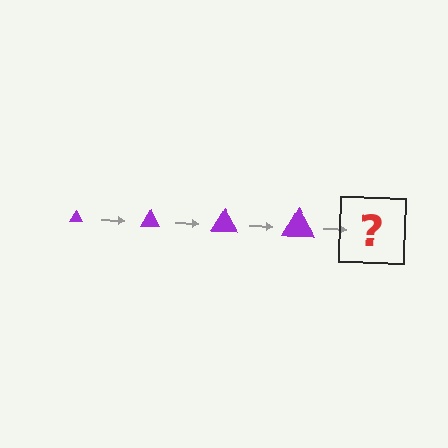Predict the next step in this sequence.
The next step is a purple triangle, larger than the previous one.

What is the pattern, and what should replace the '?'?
The pattern is that the triangle gets progressively larger each step. The '?' should be a purple triangle, larger than the previous one.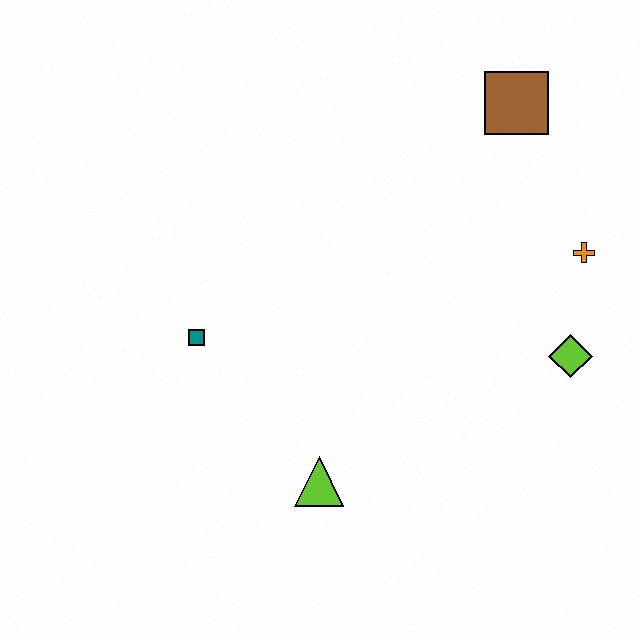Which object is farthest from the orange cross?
The teal square is farthest from the orange cross.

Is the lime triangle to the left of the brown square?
Yes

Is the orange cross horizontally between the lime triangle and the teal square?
No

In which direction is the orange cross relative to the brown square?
The orange cross is below the brown square.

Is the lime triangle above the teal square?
No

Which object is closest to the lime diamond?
The orange cross is closest to the lime diamond.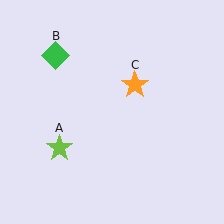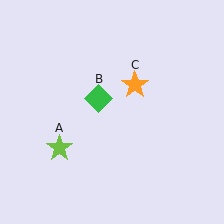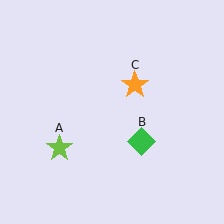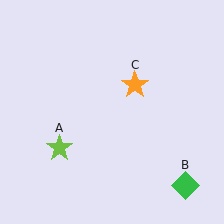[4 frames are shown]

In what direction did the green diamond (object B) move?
The green diamond (object B) moved down and to the right.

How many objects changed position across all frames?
1 object changed position: green diamond (object B).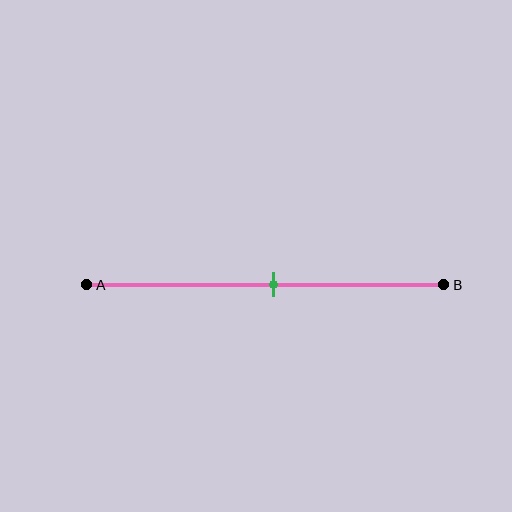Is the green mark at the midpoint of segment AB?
Yes, the mark is approximately at the midpoint.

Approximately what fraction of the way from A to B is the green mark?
The green mark is approximately 50% of the way from A to B.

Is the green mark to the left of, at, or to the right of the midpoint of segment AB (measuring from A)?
The green mark is approximately at the midpoint of segment AB.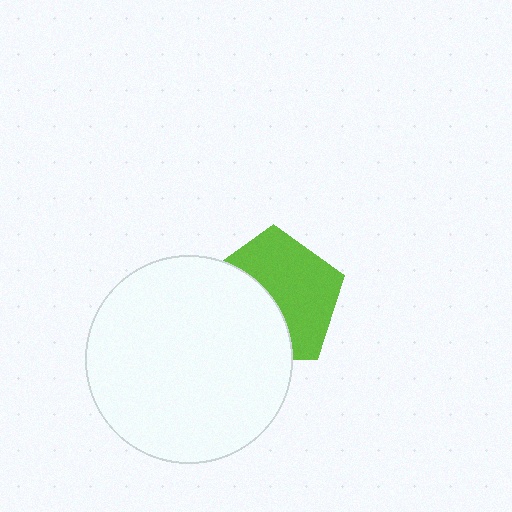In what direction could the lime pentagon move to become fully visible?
The lime pentagon could move toward the upper-right. That would shift it out from behind the white circle entirely.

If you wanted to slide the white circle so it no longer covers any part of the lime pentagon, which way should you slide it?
Slide it toward the lower-left — that is the most direct way to separate the two shapes.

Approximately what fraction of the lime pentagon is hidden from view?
Roughly 43% of the lime pentagon is hidden behind the white circle.